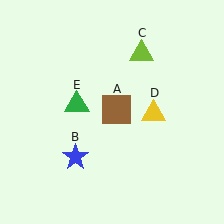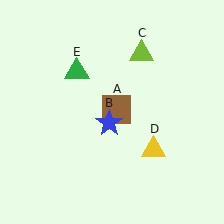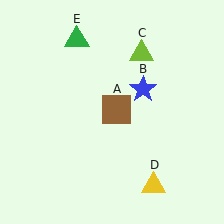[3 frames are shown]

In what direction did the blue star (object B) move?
The blue star (object B) moved up and to the right.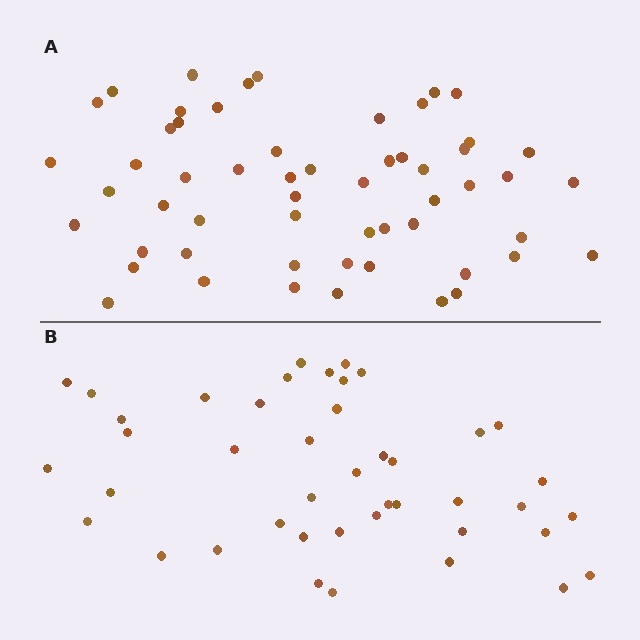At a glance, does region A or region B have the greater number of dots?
Region A (the top region) has more dots.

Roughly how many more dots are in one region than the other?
Region A has approximately 15 more dots than region B.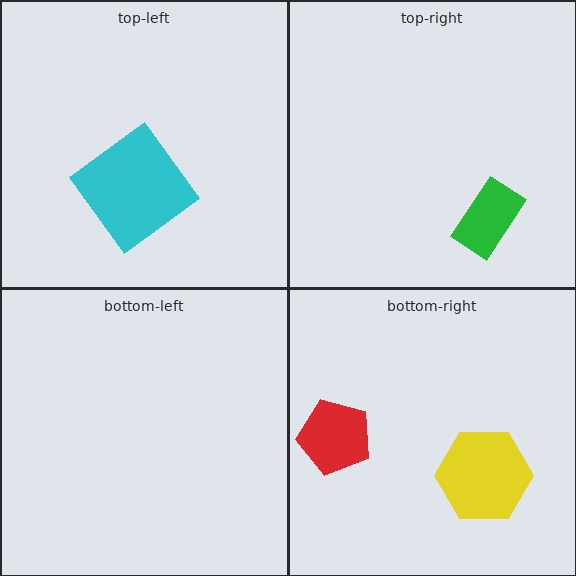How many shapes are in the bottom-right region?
2.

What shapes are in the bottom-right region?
The yellow hexagon, the red pentagon.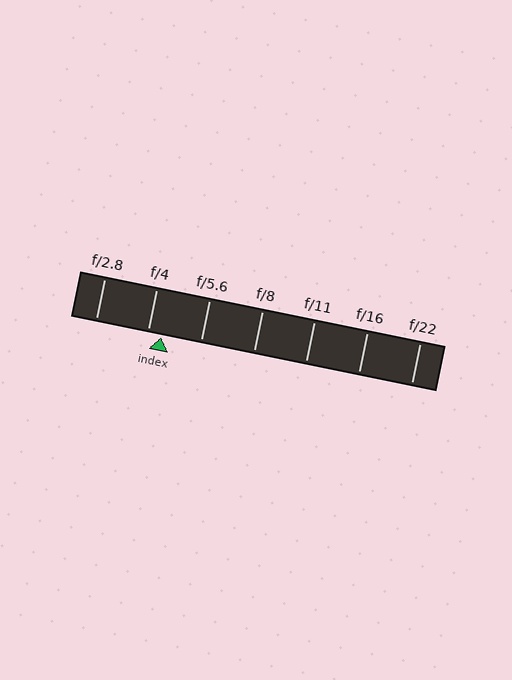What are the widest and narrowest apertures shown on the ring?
The widest aperture shown is f/2.8 and the narrowest is f/22.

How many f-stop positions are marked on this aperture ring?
There are 7 f-stop positions marked.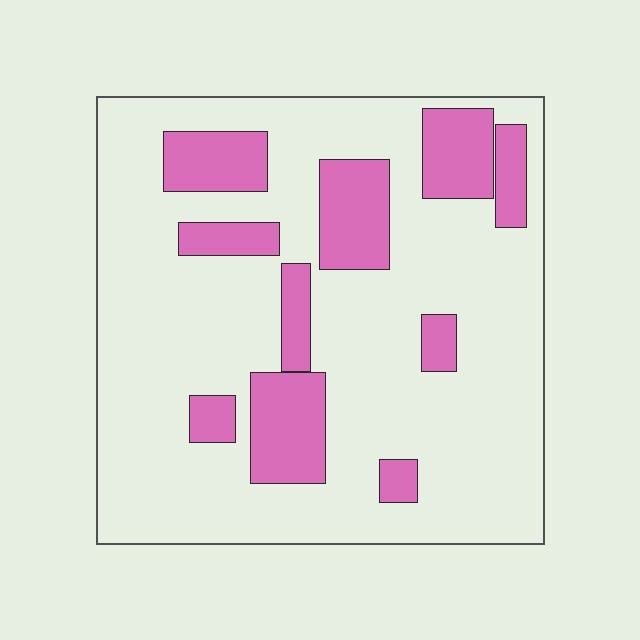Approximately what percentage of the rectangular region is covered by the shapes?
Approximately 25%.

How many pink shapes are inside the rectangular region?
10.